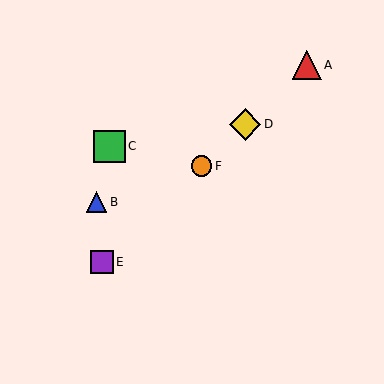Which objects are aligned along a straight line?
Objects A, D, E, F are aligned along a straight line.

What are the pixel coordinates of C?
Object C is at (109, 147).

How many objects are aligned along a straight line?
4 objects (A, D, E, F) are aligned along a straight line.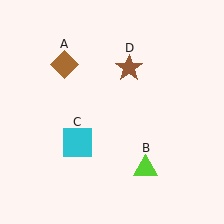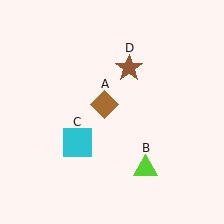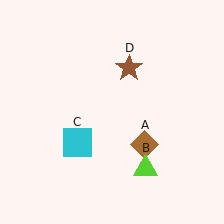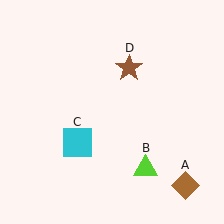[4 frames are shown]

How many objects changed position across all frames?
1 object changed position: brown diamond (object A).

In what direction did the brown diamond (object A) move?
The brown diamond (object A) moved down and to the right.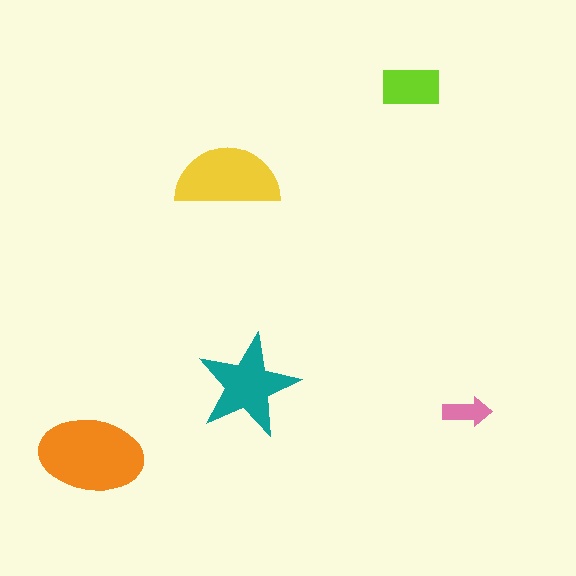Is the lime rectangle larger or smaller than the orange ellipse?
Smaller.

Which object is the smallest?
The pink arrow.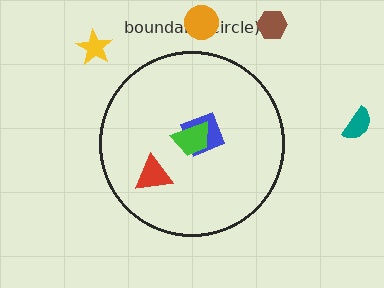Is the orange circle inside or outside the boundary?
Outside.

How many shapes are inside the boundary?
3 inside, 4 outside.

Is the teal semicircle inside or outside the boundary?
Outside.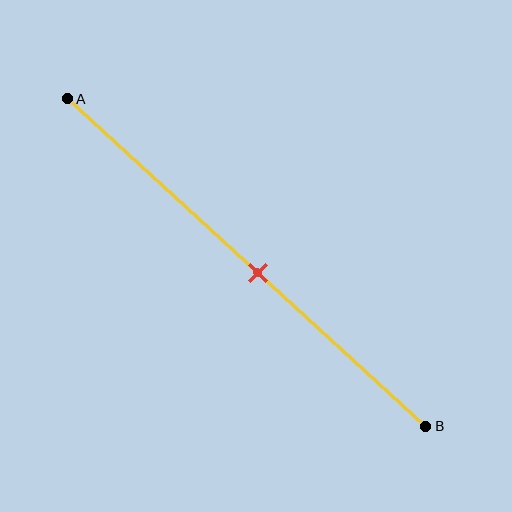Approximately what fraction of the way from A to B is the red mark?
The red mark is approximately 55% of the way from A to B.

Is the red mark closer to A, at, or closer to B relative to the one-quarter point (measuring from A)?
The red mark is closer to point B than the one-quarter point of segment AB.